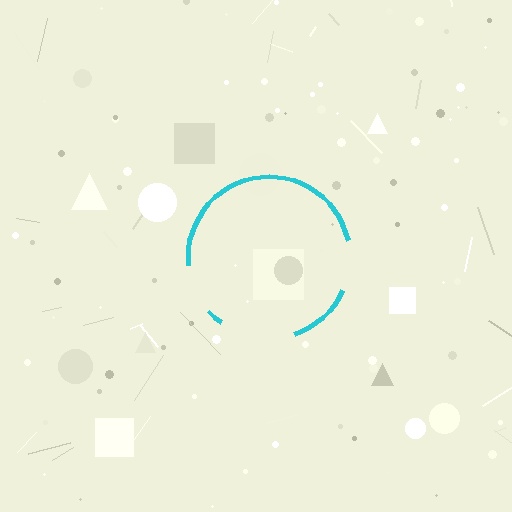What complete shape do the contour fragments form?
The contour fragments form a circle.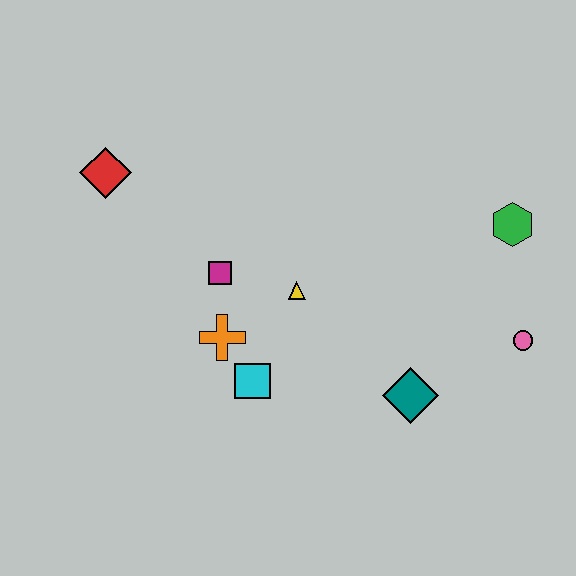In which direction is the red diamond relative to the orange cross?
The red diamond is above the orange cross.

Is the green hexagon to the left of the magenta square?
No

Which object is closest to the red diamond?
The magenta square is closest to the red diamond.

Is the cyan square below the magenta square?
Yes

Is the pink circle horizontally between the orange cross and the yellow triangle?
No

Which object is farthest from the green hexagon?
The red diamond is farthest from the green hexagon.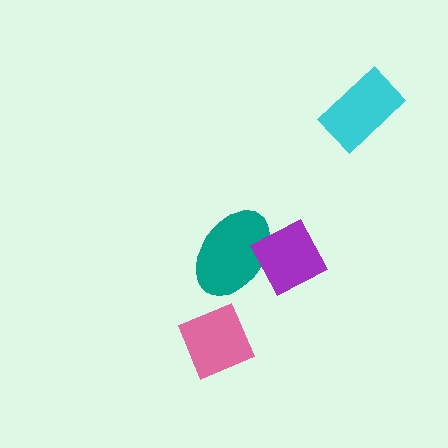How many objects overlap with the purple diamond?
1 object overlaps with the purple diamond.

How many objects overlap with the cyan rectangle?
0 objects overlap with the cyan rectangle.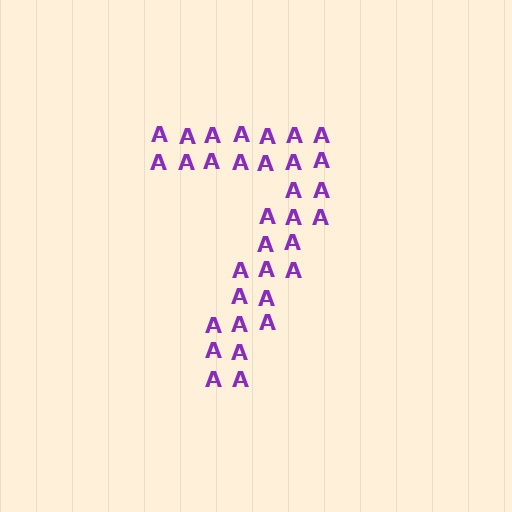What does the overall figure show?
The overall figure shows the digit 7.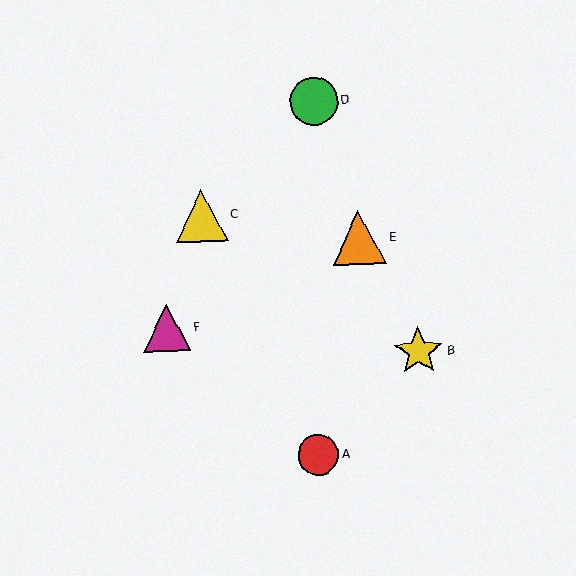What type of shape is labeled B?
Shape B is a yellow star.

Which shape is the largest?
The orange triangle (labeled E) is the largest.